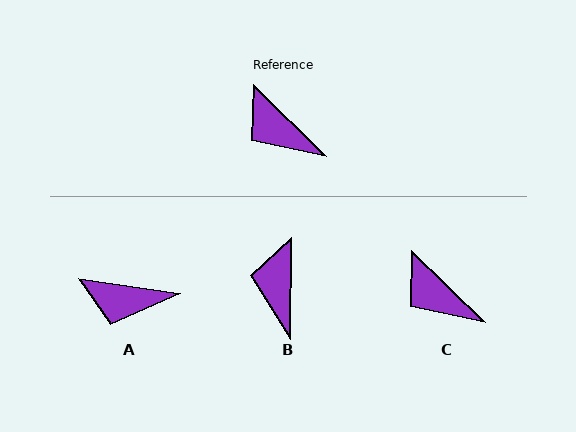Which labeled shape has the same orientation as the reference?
C.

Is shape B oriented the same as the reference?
No, it is off by about 46 degrees.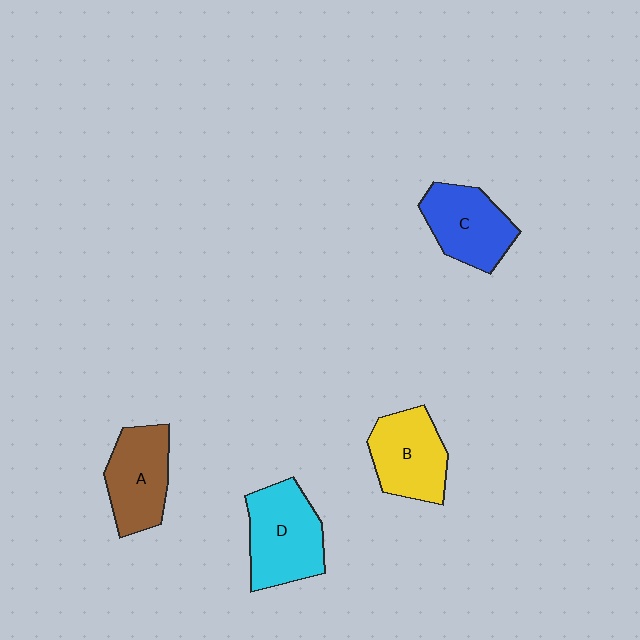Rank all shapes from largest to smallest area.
From largest to smallest: D (cyan), B (yellow), C (blue), A (brown).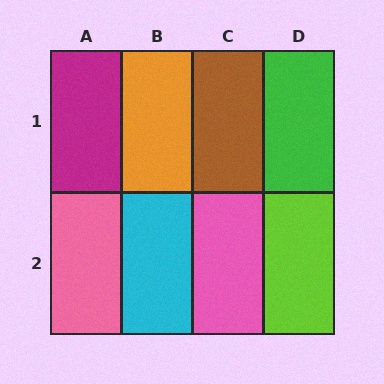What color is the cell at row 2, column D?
Lime.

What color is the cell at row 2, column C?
Pink.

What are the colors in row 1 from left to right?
Magenta, orange, brown, green.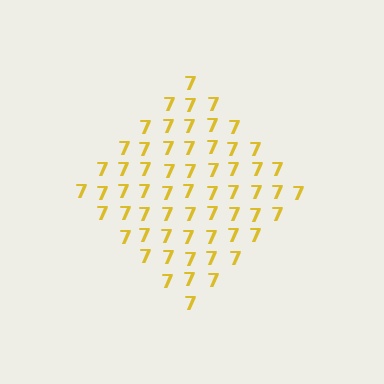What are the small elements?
The small elements are digit 7's.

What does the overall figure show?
The overall figure shows a diamond.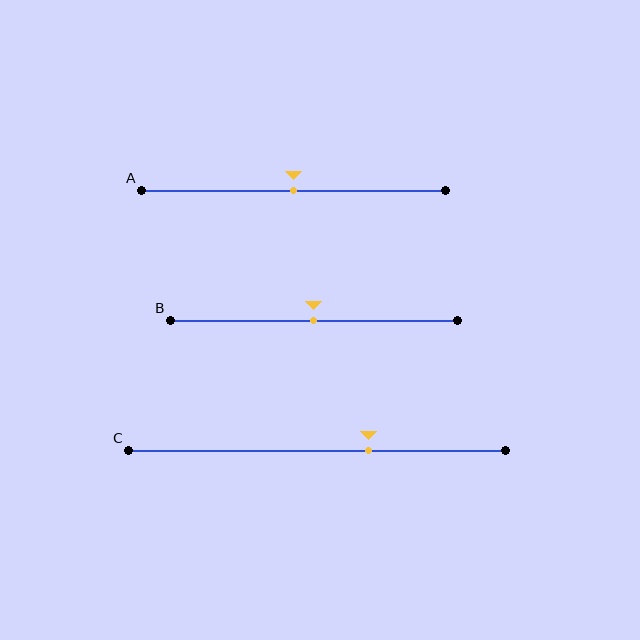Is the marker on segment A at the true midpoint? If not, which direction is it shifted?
Yes, the marker on segment A is at the true midpoint.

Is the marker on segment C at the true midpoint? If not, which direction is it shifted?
No, the marker on segment C is shifted to the right by about 14% of the segment length.